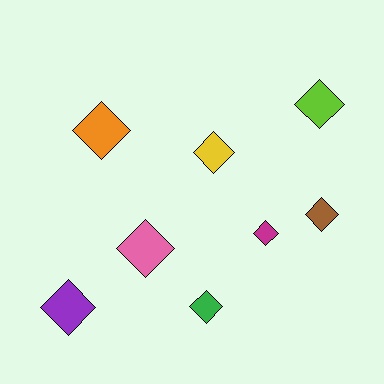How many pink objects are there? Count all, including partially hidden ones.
There is 1 pink object.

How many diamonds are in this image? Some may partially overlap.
There are 8 diamonds.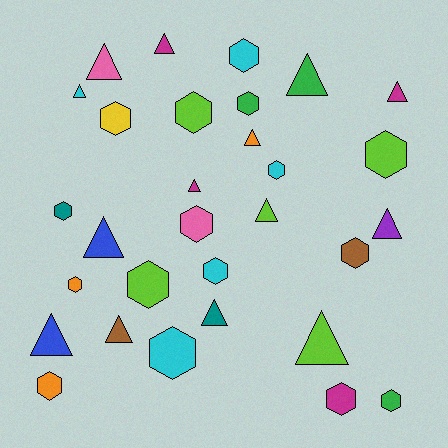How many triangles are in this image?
There are 14 triangles.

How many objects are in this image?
There are 30 objects.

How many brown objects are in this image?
There are 2 brown objects.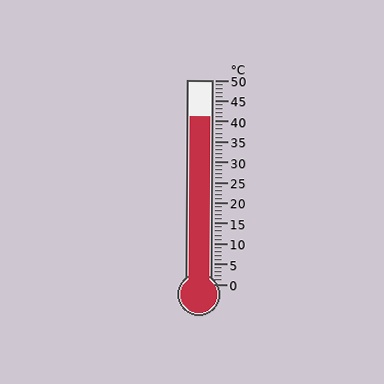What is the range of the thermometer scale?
The thermometer scale ranges from 0°C to 50°C.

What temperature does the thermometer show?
The thermometer shows approximately 41°C.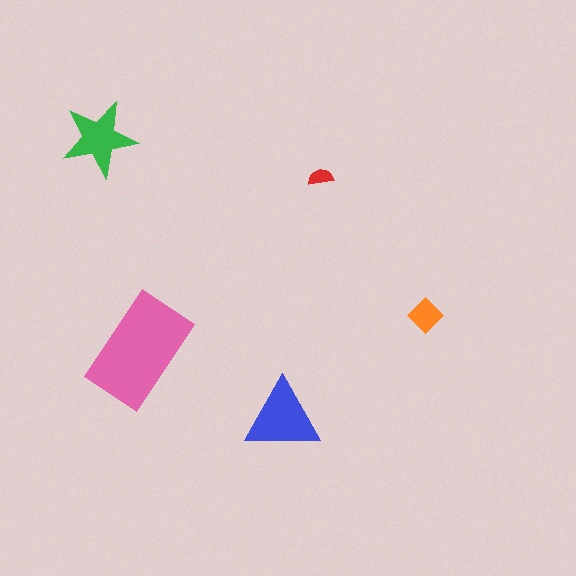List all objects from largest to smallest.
The pink rectangle, the blue triangle, the green star, the orange diamond, the red semicircle.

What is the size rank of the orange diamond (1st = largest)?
4th.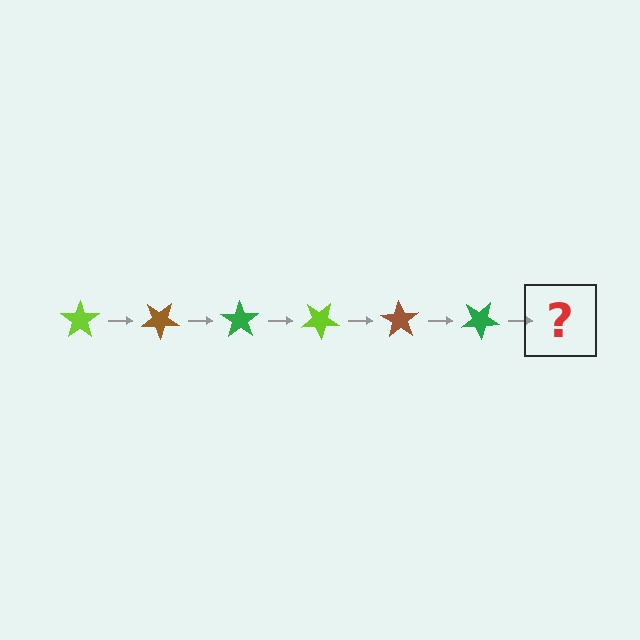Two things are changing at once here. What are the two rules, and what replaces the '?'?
The two rules are that it rotates 35 degrees each step and the color cycles through lime, brown, and green. The '?' should be a lime star, rotated 210 degrees from the start.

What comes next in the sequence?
The next element should be a lime star, rotated 210 degrees from the start.